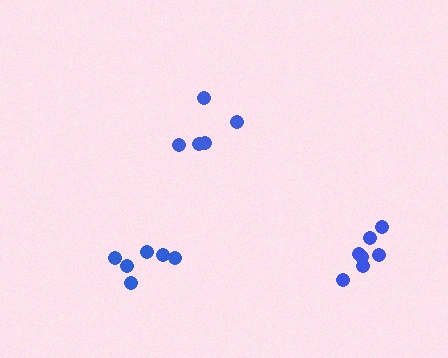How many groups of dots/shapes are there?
There are 3 groups.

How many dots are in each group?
Group 1: 8 dots, Group 2: 5 dots, Group 3: 6 dots (19 total).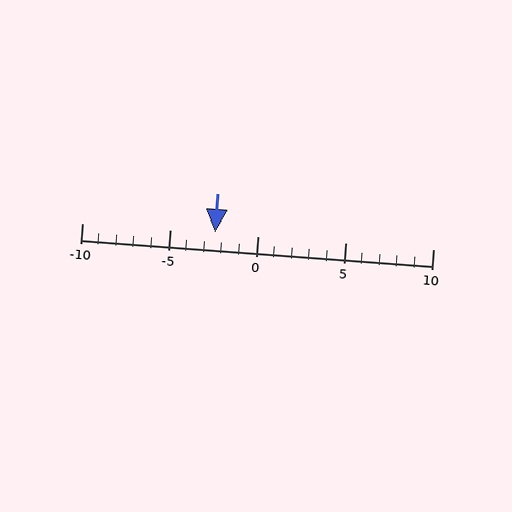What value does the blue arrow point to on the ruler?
The blue arrow points to approximately -2.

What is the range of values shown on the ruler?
The ruler shows values from -10 to 10.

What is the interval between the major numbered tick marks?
The major tick marks are spaced 5 units apart.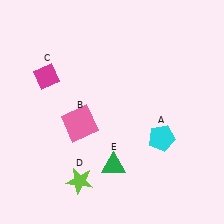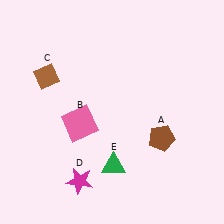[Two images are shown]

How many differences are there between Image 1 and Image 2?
There are 3 differences between the two images.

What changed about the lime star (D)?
In Image 1, D is lime. In Image 2, it changed to magenta.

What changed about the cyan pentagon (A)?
In Image 1, A is cyan. In Image 2, it changed to brown.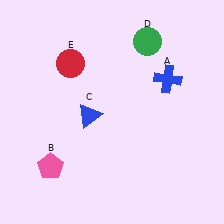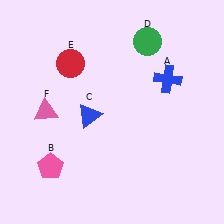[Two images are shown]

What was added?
A pink triangle (F) was added in Image 2.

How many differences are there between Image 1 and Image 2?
There is 1 difference between the two images.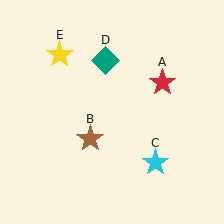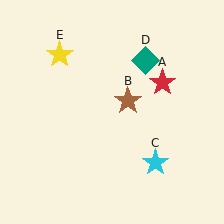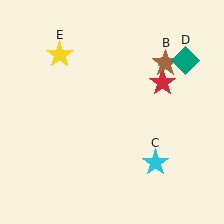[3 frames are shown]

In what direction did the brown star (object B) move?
The brown star (object B) moved up and to the right.